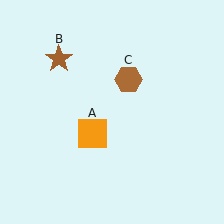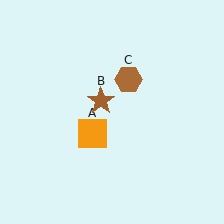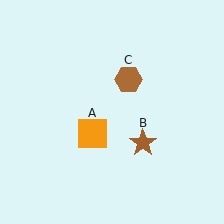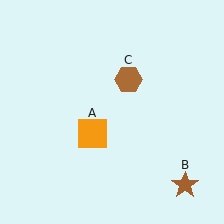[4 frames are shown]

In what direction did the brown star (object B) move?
The brown star (object B) moved down and to the right.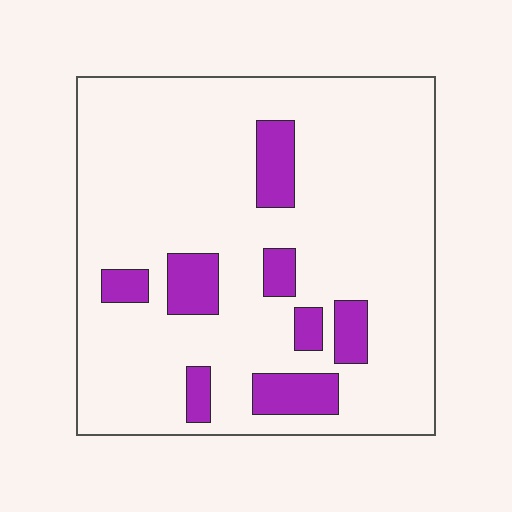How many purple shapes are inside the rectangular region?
8.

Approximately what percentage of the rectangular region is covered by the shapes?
Approximately 15%.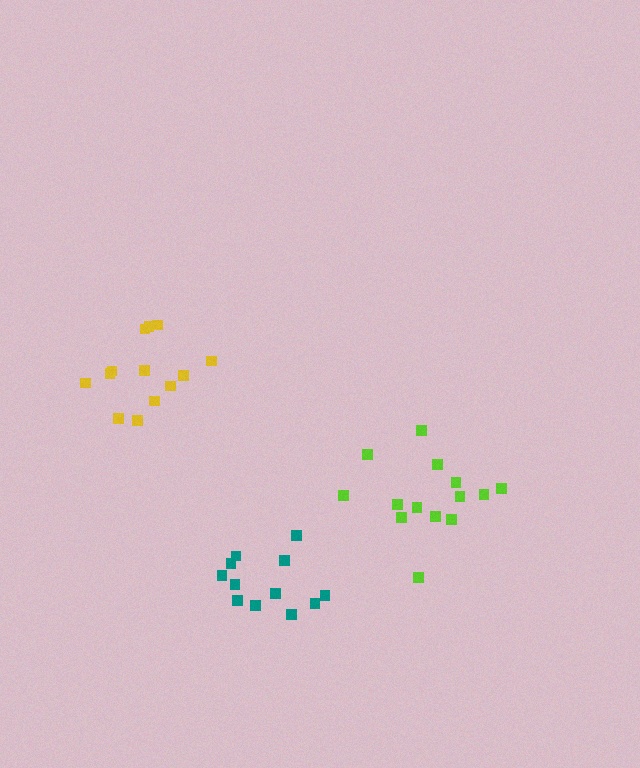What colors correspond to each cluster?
The clusters are colored: teal, yellow, lime.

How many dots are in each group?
Group 1: 12 dots, Group 2: 13 dots, Group 3: 14 dots (39 total).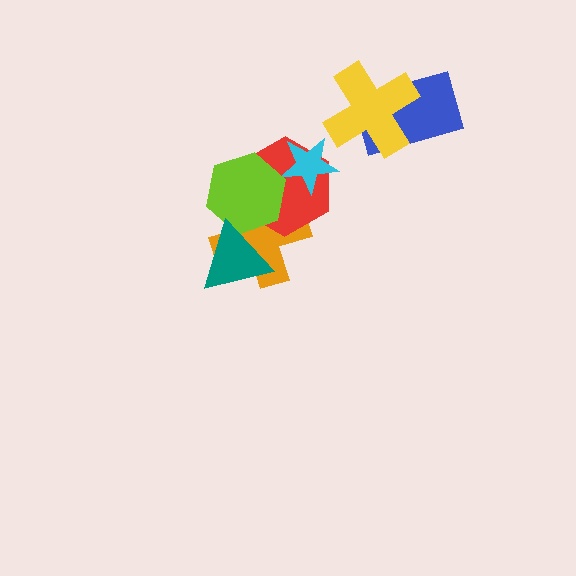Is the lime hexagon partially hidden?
Yes, it is partially covered by another shape.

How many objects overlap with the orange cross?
3 objects overlap with the orange cross.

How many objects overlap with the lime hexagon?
3 objects overlap with the lime hexagon.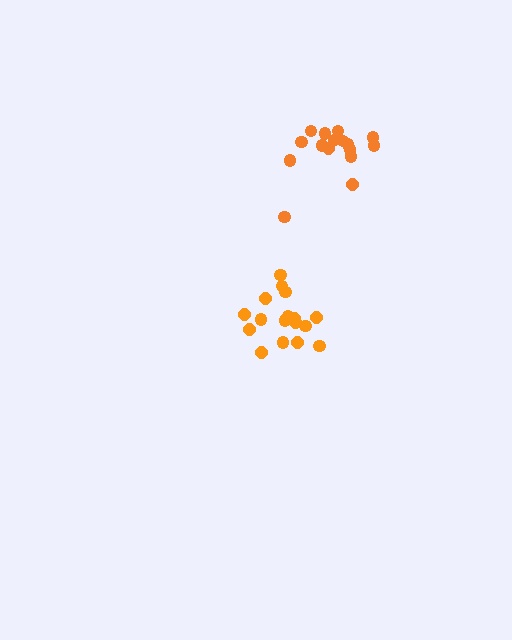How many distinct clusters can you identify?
There are 2 distinct clusters.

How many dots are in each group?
Group 1: 17 dots, Group 2: 16 dots (33 total).